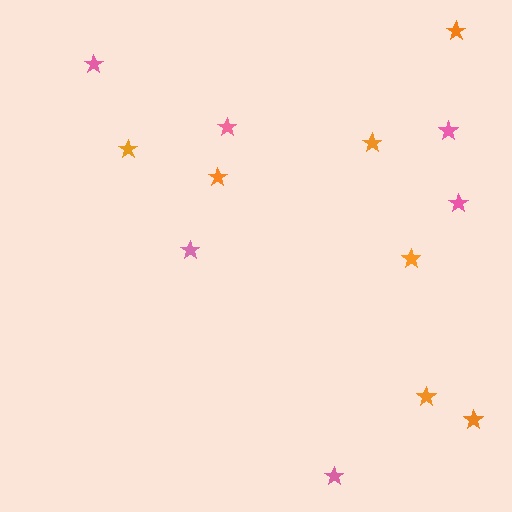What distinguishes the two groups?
There are 2 groups: one group of orange stars (7) and one group of pink stars (6).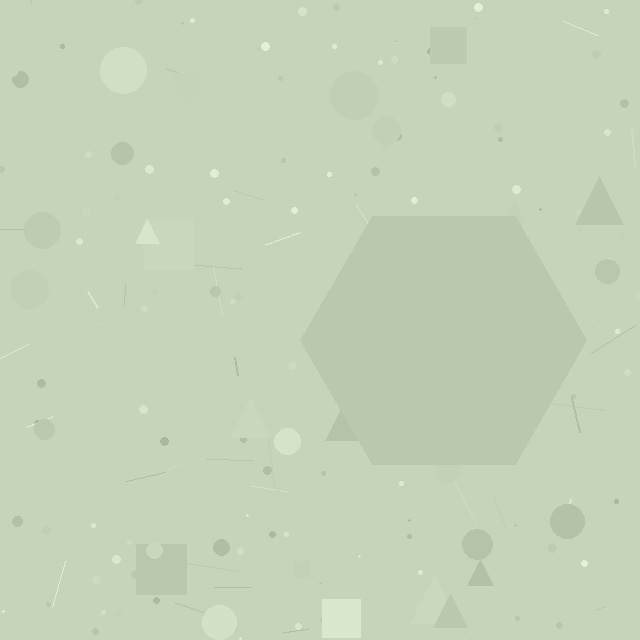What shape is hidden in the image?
A hexagon is hidden in the image.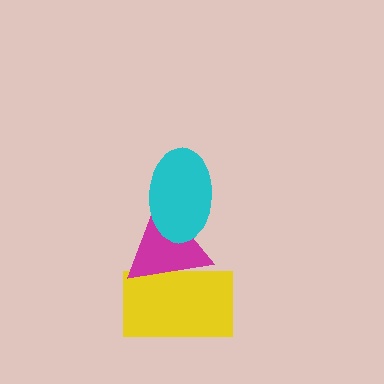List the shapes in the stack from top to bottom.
From top to bottom: the cyan ellipse, the magenta triangle, the yellow rectangle.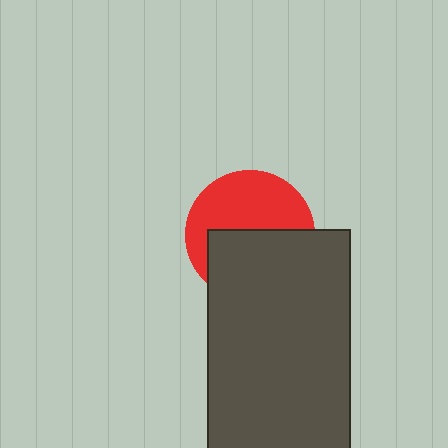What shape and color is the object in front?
The object in front is a dark gray rectangle.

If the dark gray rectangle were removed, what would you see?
You would see the complete red circle.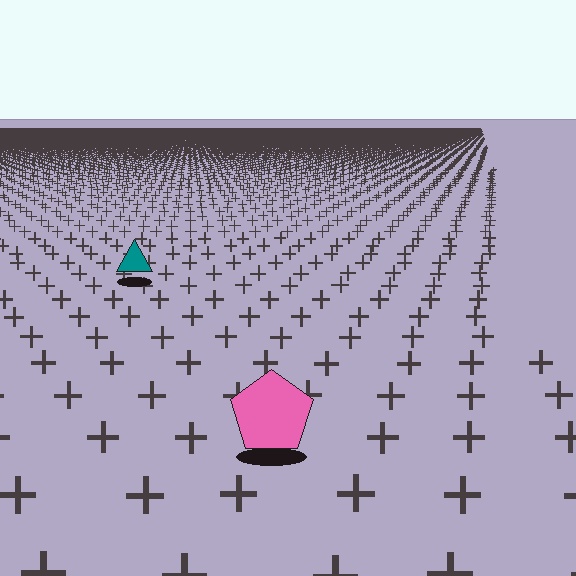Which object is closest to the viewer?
The pink pentagon is closest. The texture marks near it are larger and more spread out.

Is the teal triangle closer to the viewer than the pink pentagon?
No. The pink pentagon is closer — you can tell from the texture gradient: the ground texture is coarser near it.